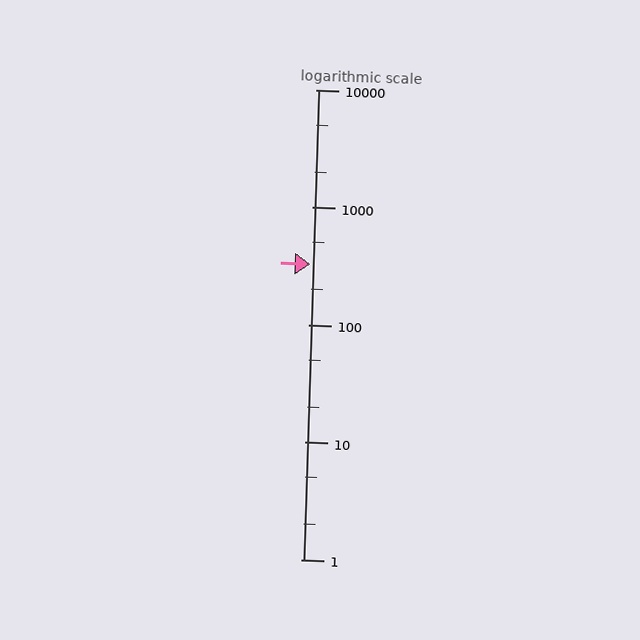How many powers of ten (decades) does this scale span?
The scale spans 4 decades, from 1 to 10000.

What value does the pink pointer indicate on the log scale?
The pointer indicates approximately 330.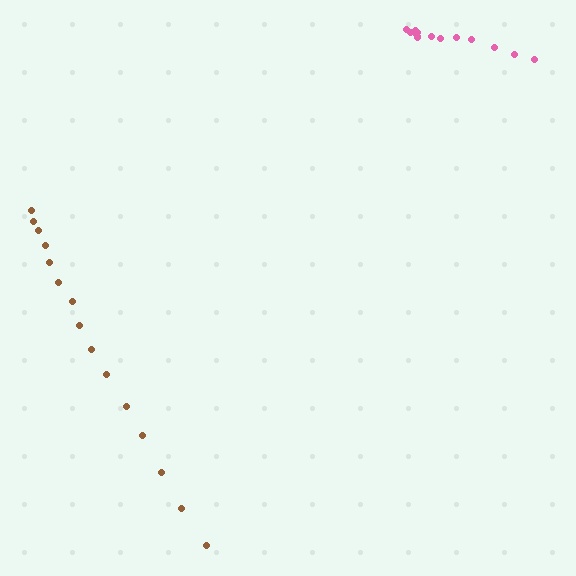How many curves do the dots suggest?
There are 2 distinct paths.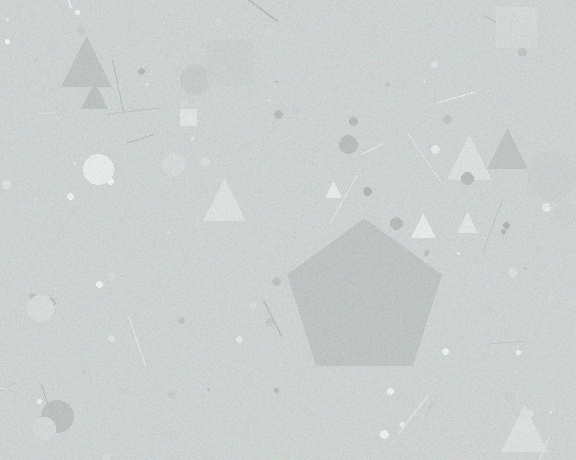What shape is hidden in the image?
A pentagon is hidden in the image.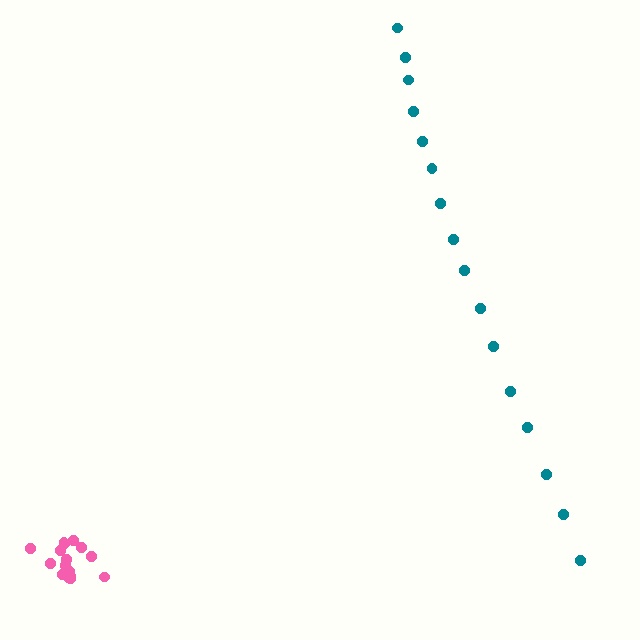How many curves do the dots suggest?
There are 2 distinct paths.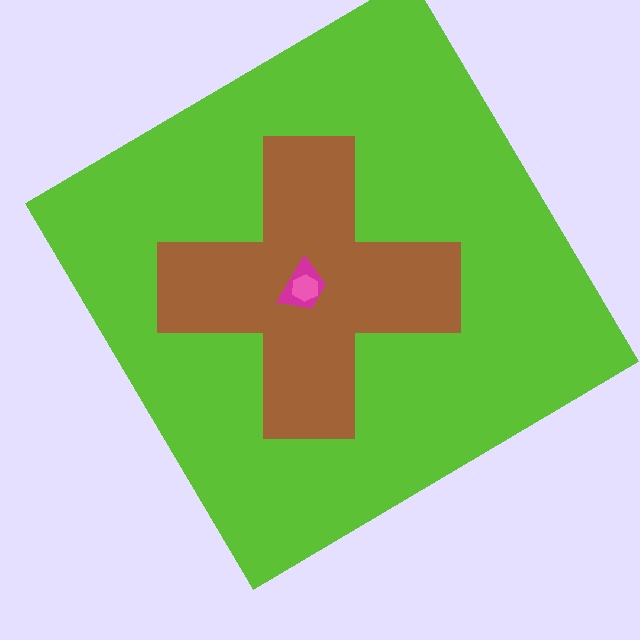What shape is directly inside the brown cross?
The magenta trapezoid.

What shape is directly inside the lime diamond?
The brown cross.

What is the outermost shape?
The lime diamond.